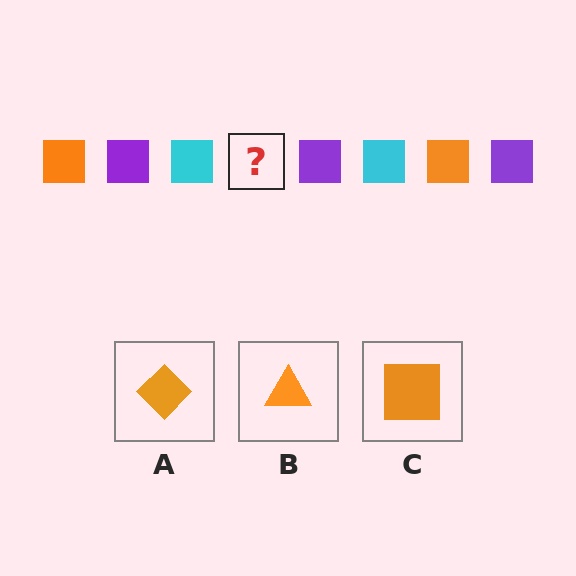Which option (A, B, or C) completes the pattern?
C.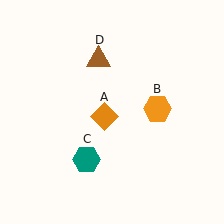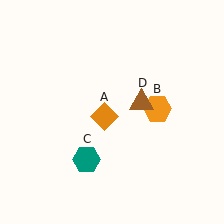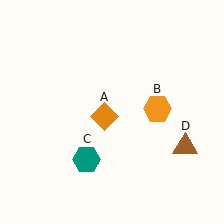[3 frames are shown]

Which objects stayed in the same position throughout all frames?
Orange diamond (object A) and orange hexagon (object B) and teal hexagon (object C) remained stationary.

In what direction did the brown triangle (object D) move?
The brown triangle (object D) moved down and to the right.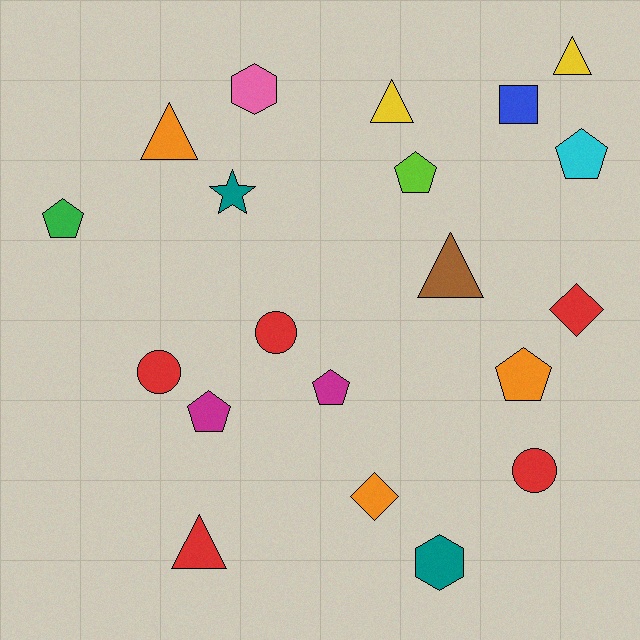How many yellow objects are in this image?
There are 2 yellow objects.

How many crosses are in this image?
There are no crosses.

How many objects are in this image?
There are 20 objects.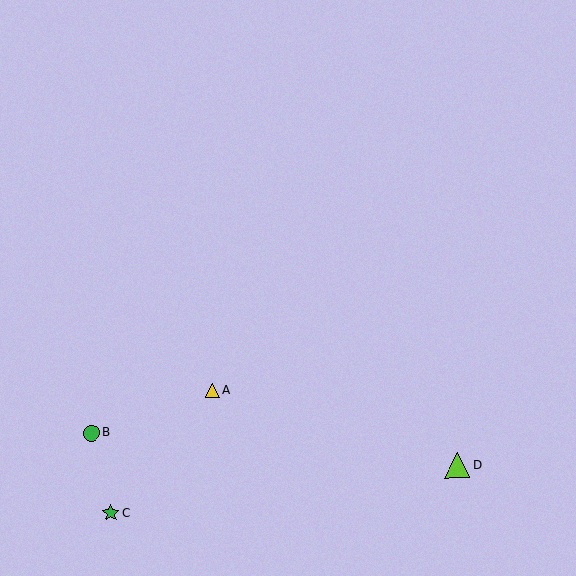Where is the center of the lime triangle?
The center of the lime triangle is at (458, 465).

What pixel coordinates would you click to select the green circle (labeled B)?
Click at (91, 433) to select the green circle B.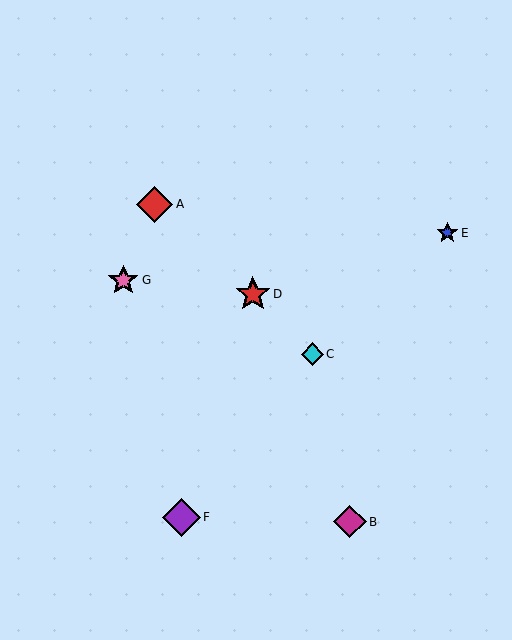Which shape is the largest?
The purple diamond (labeled F) is the largest.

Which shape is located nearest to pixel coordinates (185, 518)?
The purple diamond (labeled F) at (181, 517) is nearest to that location.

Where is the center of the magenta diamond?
The center of the magenta diamond is at (350, 522).